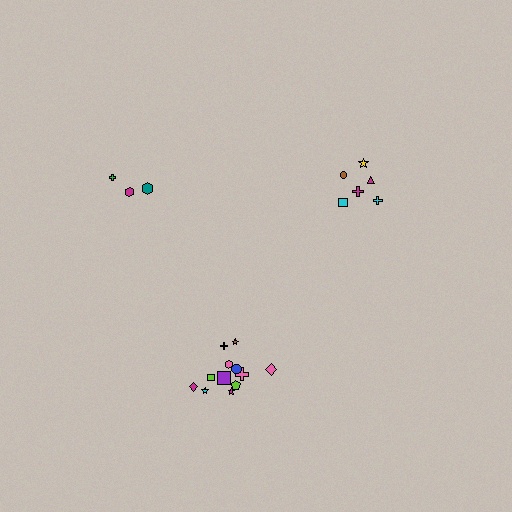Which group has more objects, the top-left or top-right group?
The top-right group.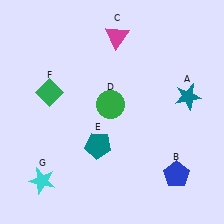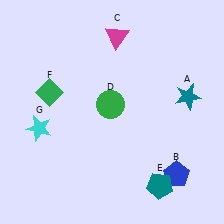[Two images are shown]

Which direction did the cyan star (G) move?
The cyan star (G) moved up.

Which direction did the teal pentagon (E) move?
The teal pentagon (E) moved right.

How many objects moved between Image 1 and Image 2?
2 objects moved between the two images.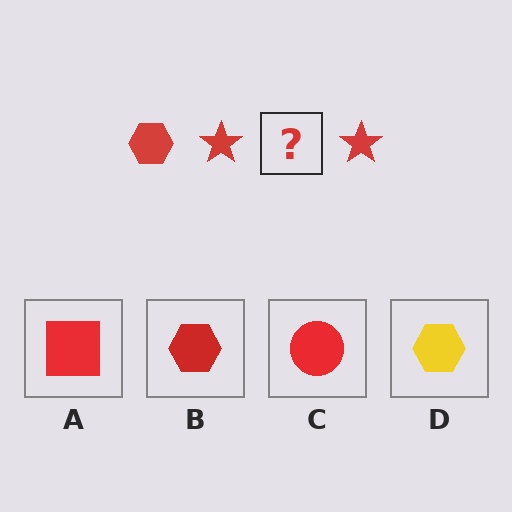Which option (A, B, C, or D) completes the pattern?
B.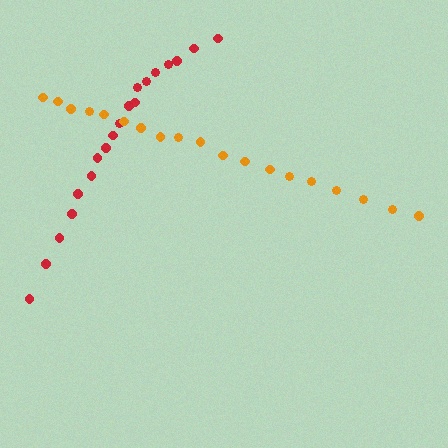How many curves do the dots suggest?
There are 2 distinct paths.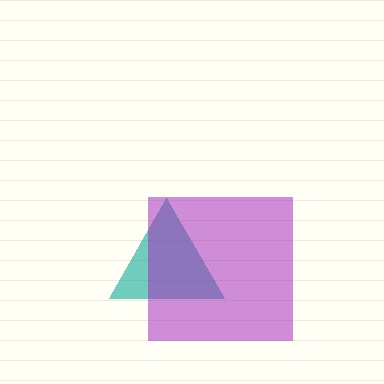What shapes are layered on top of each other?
The layered shapes are: a teal triangle, a purple square.